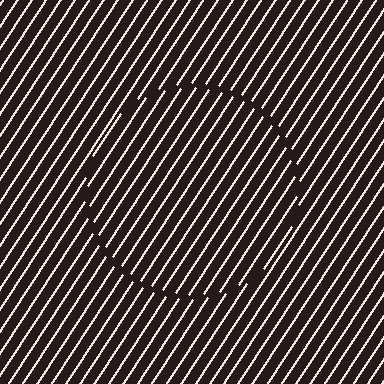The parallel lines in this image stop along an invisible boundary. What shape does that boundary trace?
An illusory circle. The interior of the shape contains the same grating, shifted by half a period — the contour is defined by the phase discontinuity where line-ends from the inner and outer gratings abut.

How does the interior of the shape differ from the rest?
The interior of the shape contains the same grating, shifted by half a period — the contour is defined by the phase discontinuity where line-ends from the inner and outer gratings abut.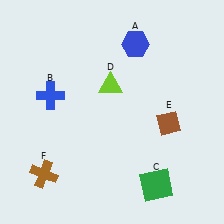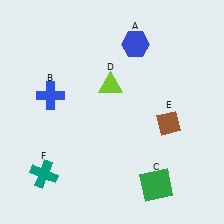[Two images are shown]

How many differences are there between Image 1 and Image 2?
There is 1 difference between the two images.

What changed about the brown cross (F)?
In Image 1, F is brown. In Image 2, it changed to teal.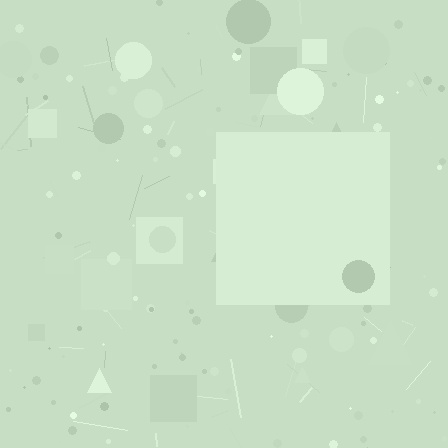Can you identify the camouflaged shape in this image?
The camouflaged shape is a square.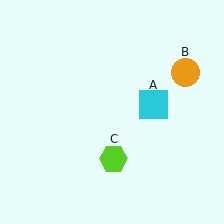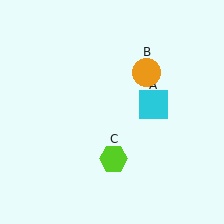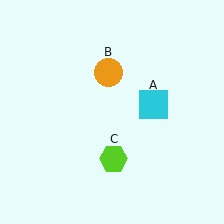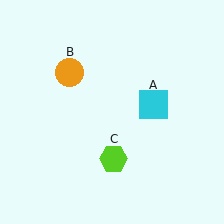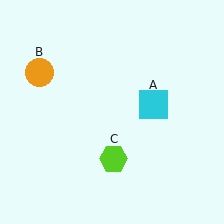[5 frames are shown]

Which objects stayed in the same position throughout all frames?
Cyan square (object A) and lime hexagon (object C) remained stationary.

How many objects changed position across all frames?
1 object changed position: orange circle (object B).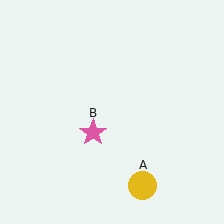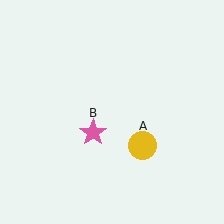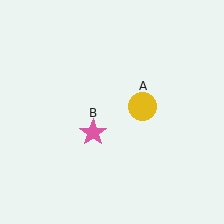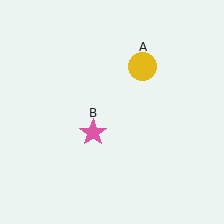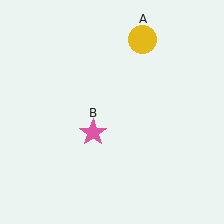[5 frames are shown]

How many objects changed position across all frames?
1 object changed position: yellow circle (object A).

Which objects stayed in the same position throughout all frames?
Pink star (object B) remained stationary.